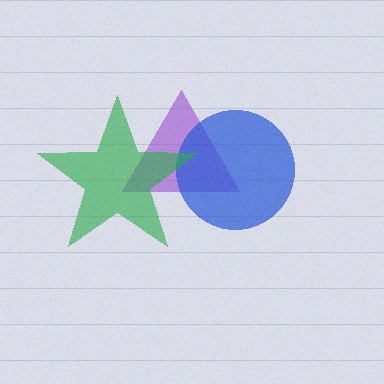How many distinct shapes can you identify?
There are 3 distinct shapes: a purple triangle, a blue circle, a green star.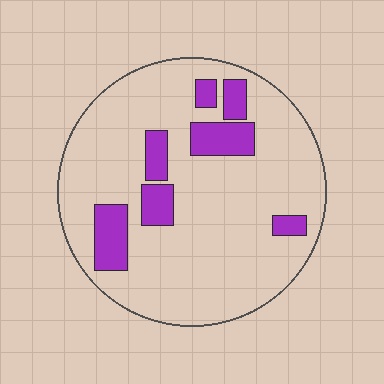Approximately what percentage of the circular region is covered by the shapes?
Approximately 15%.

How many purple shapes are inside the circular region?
7.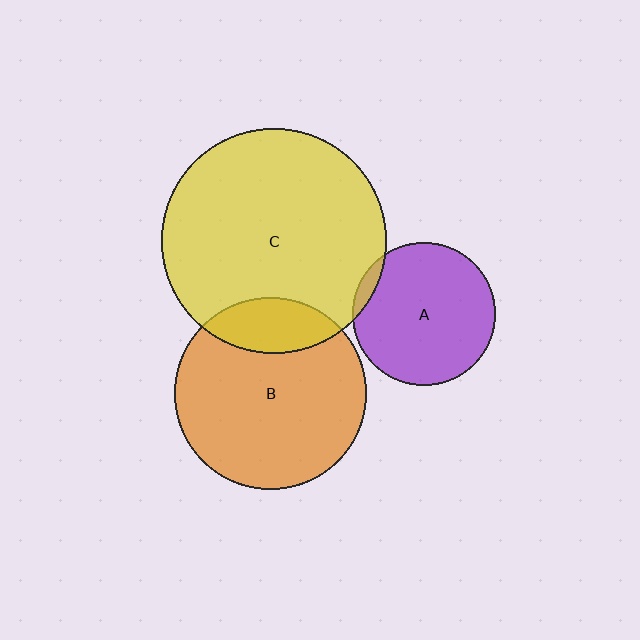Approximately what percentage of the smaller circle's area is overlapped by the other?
Approximately 5%.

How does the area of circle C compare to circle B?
Approximately 1.4 times.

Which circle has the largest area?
Circle C (yellow).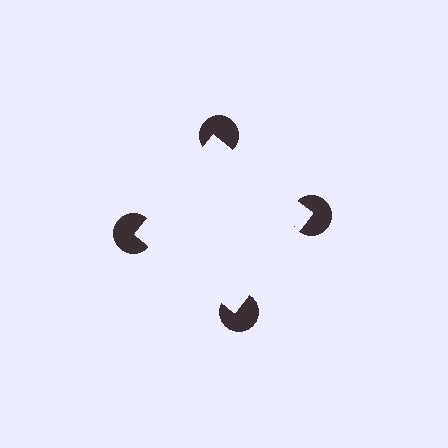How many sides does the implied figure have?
4 sides.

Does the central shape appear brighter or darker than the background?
It typically appears slightly brighter than the background, even though no actual brightness change is drawn.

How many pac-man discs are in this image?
There are 4 — one at each vertex of the illusory square.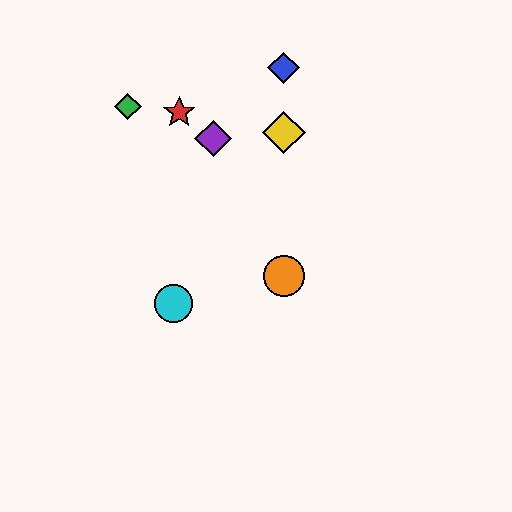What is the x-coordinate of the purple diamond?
The purple diamond is at x≈213.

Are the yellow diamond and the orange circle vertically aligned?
Yes, both are at x≈284.